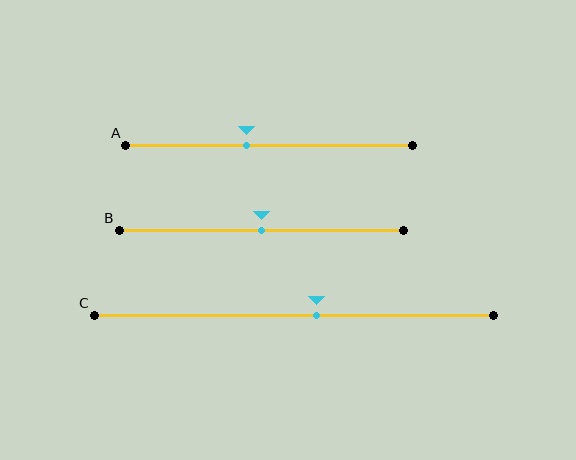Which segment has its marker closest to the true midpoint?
Segment B has its marker closest to the true midpoint.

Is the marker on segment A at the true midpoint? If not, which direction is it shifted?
No, the marker on segment A is shifted to the left by about 8% of the segment length.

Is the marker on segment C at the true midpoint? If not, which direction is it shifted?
No, the marker on segment C is shifted to the right by about 6% of the segment length.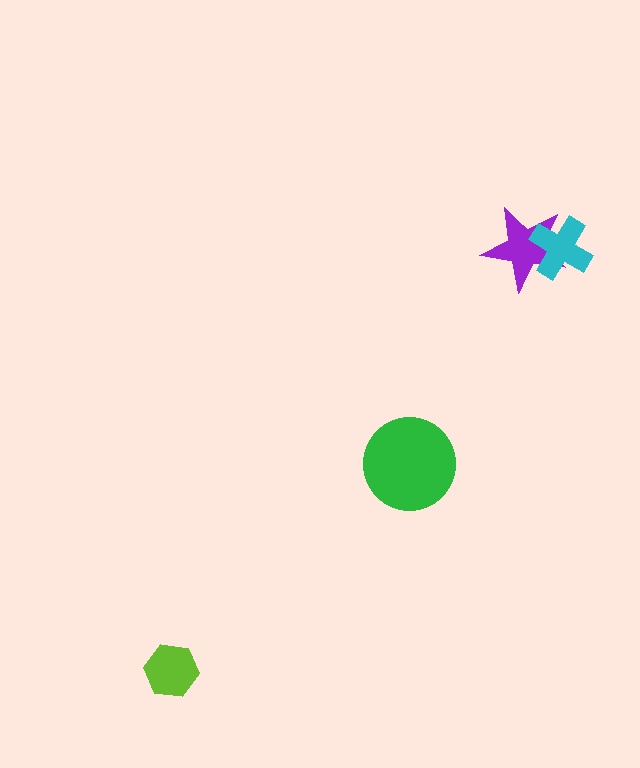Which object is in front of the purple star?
The cyan cross is in front of the purple star.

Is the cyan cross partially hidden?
No, no other shape covers it.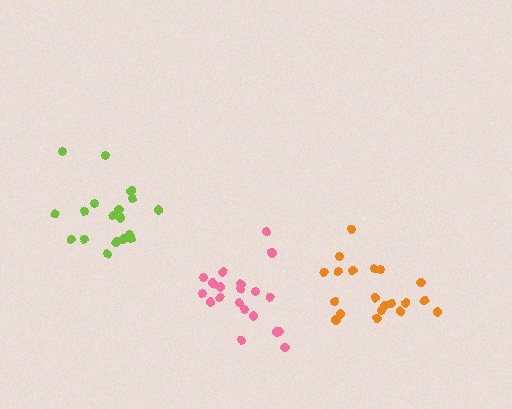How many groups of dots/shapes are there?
There are 3 groups.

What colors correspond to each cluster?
The clusters are colored: orange, lime, pink.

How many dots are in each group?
Group 1: 20 dots, Group 2: 18 dots, Group 3: 20 dots (58 total).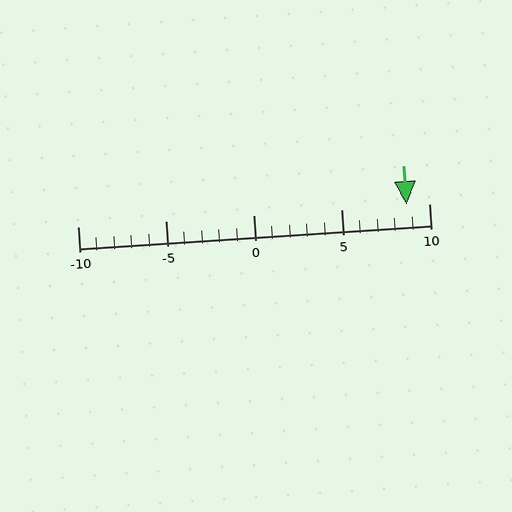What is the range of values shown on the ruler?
The ruler shows values from -10 to 10.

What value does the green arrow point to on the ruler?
The green arrow points to approximately 9.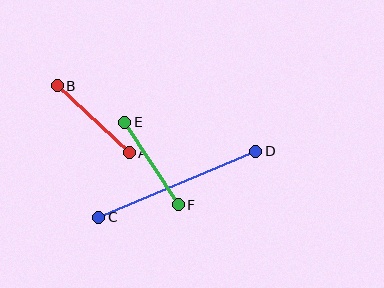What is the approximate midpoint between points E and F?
The midpoint is at approximately (152, 163) pixels.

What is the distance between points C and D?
The distance is approximately 170 pixels.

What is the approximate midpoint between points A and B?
The midpoint is at approximately (93, 119) pixels.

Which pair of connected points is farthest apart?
Points C and D are farthest apart.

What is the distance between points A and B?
The distance is approximately 98 pixels.